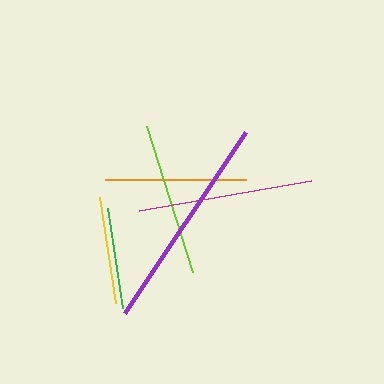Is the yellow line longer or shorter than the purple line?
The purple line is longer than the yellow line.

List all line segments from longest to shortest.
From longest to shortest: purple, magenta, lime, orange, yellow, green.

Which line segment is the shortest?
The green line is the shortest at approximately 102 pixels.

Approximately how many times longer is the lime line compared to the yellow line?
The lime line is approximately 1.4 times the length of the yellow line.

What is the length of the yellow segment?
The yellow segment is approximately 108 pixels long.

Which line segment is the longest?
The purple line is the longest at approximately 217 pixels.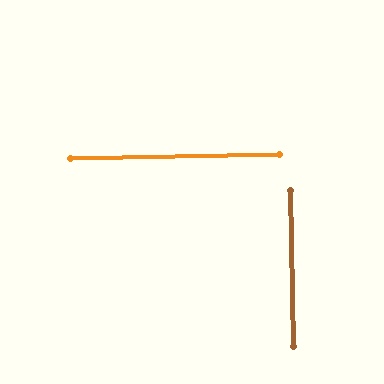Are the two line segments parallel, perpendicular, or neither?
Perpendicular — they meet at approximately 90°.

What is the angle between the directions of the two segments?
Approximately 90 degrees.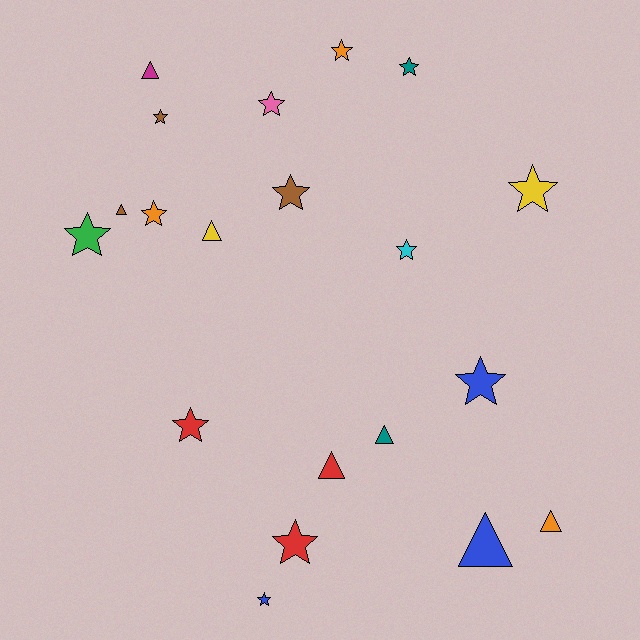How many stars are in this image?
There are 13 stars.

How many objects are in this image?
There are 20 objects.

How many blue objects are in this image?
There are 3 blue objects.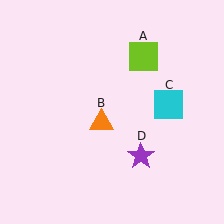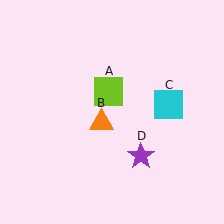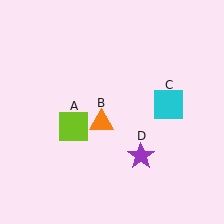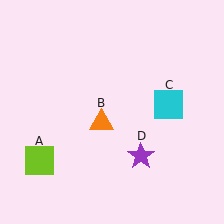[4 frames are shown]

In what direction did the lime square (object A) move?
The lime square (object A) moved down and to the left.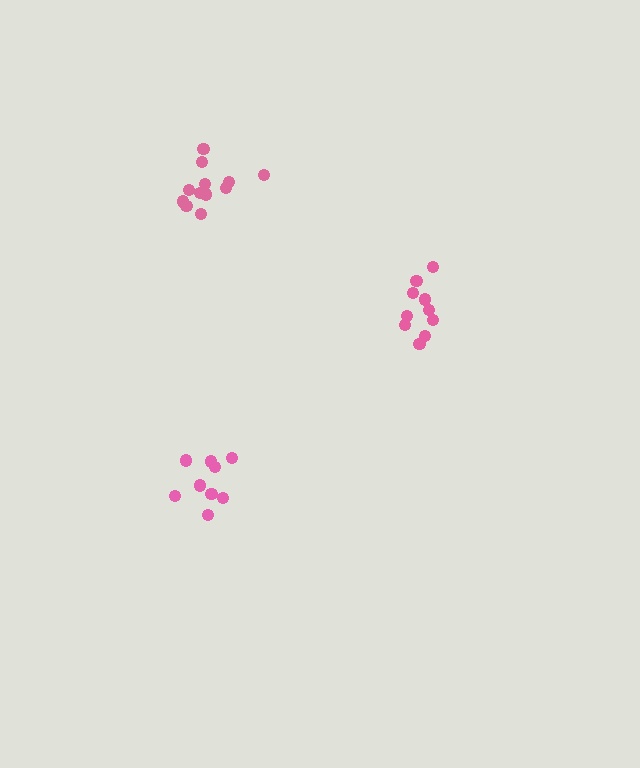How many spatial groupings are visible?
There are 3 spatial groupings.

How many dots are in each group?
Group 1: 10 dots, Group 2: 9 dots, Group 3: 12 dots (31 total).